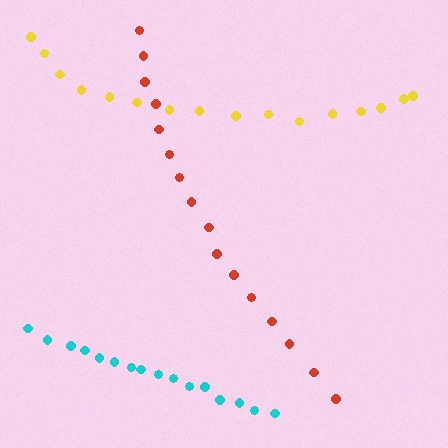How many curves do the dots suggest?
There are 3 distinct paths.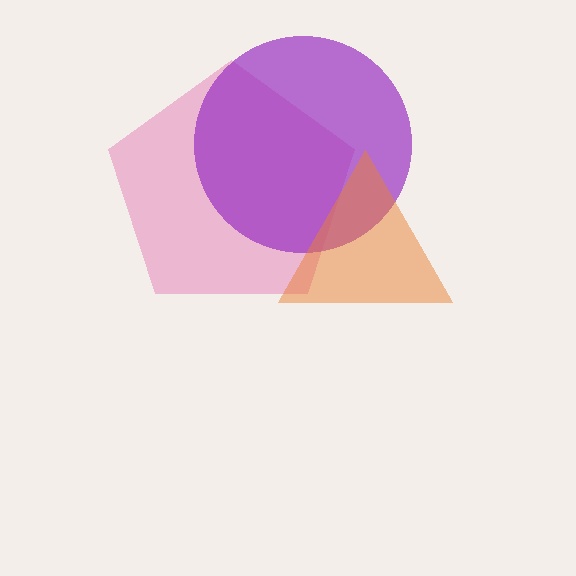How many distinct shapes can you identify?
There are 3 distinct shapes: a pink pentagon, a purple circle, an orange triangle.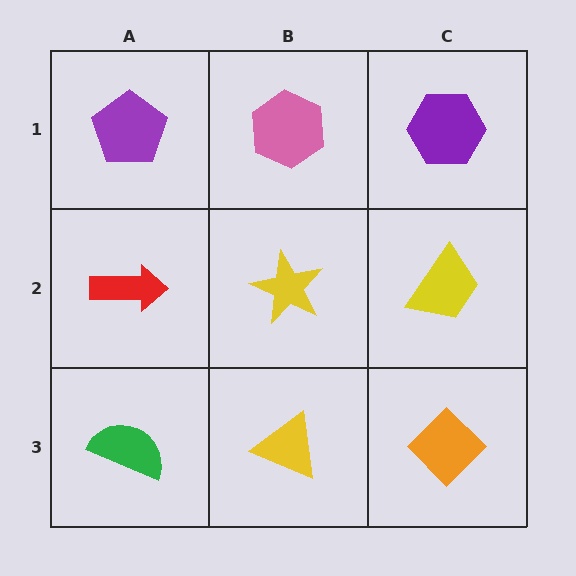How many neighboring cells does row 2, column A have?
3.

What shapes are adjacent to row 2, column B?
A pink hexagon (row 1, column B), a yellow triangle (row 3, column B), a red arrow (row 2, column A), a yellow trapezoid (row 2, column C).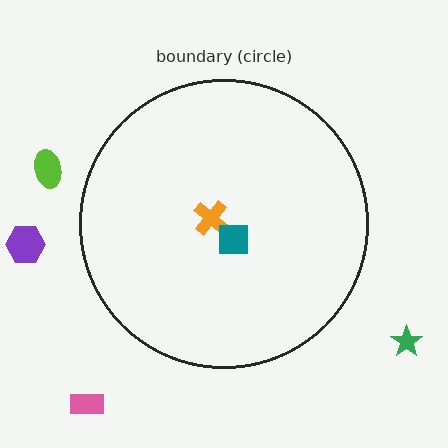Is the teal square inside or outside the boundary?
Inside.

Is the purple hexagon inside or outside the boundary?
Outside.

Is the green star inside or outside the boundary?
Outside.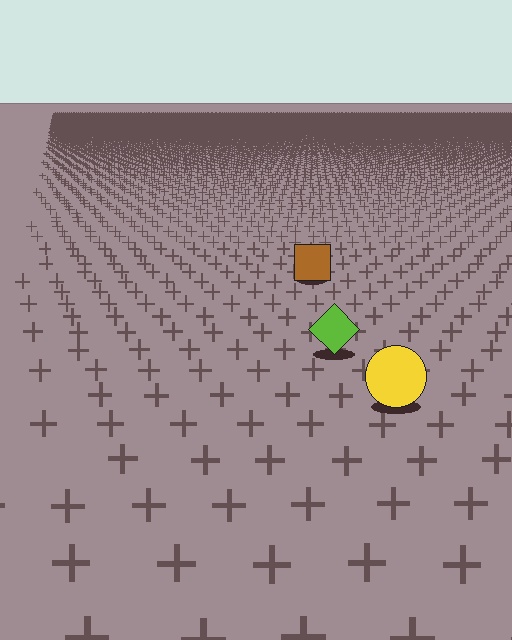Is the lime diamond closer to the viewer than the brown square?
Yes. The lime diamond is closer — you can tell from the texture gradient: the ground texture is coarser near it.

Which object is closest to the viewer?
The yellow circle is closest. The texture marks near it are larger and more spread out.